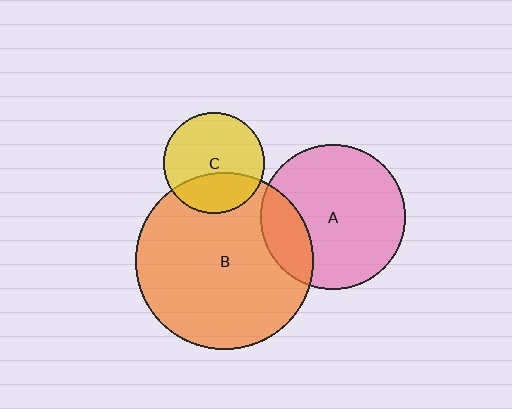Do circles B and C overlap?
Yes.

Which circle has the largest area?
Circle B (orange).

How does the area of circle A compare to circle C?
Approximately 2.0 times.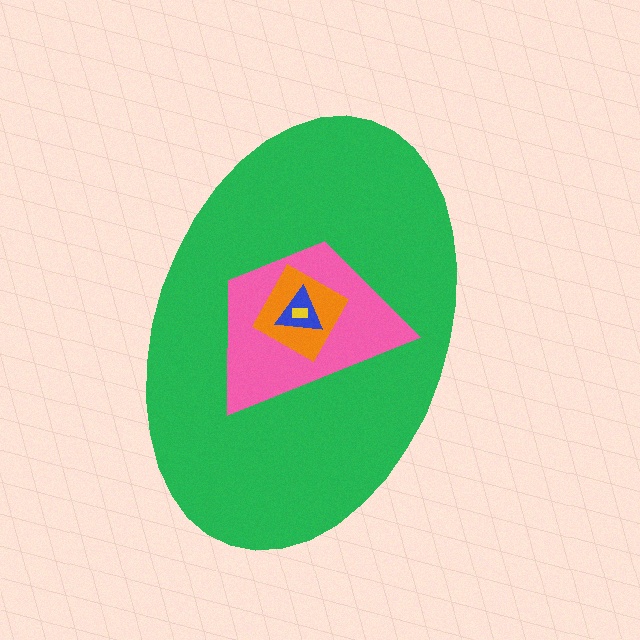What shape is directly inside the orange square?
The blue triangle.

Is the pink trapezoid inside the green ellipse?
Yes.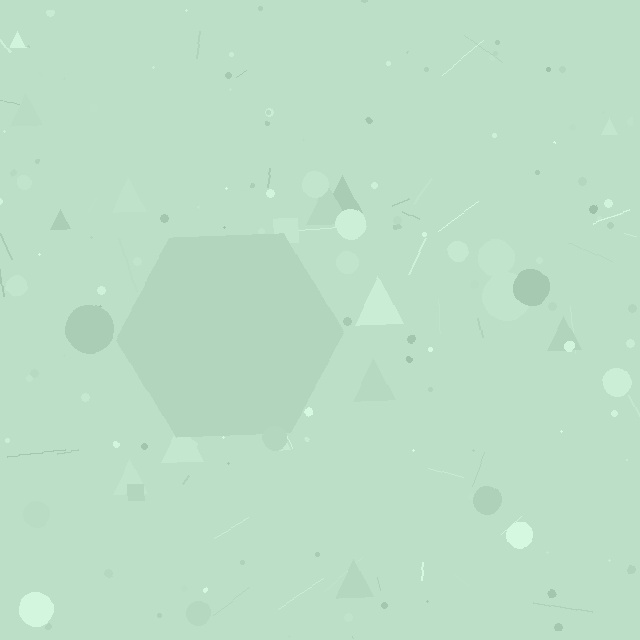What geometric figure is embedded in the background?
A hexagon is embedded in the background.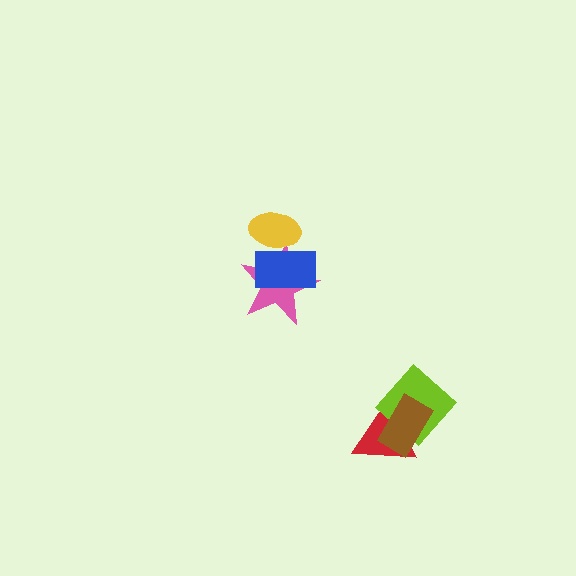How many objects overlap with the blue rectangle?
2 objects overlap with the blue rectangle.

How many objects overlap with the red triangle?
2 objects overlap with the red triangle.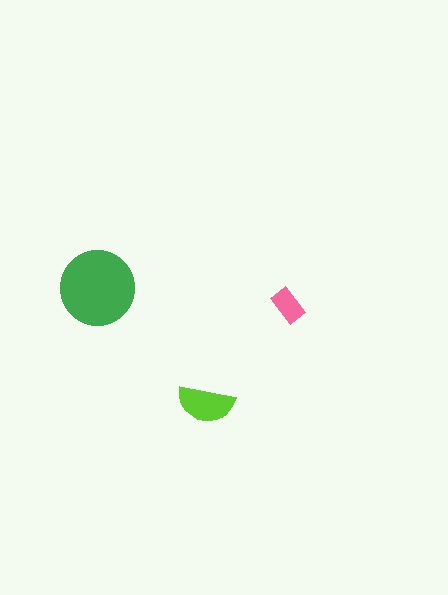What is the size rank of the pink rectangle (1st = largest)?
3rd.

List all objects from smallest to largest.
The pink rectangle, the lime semicircle, the green circle.